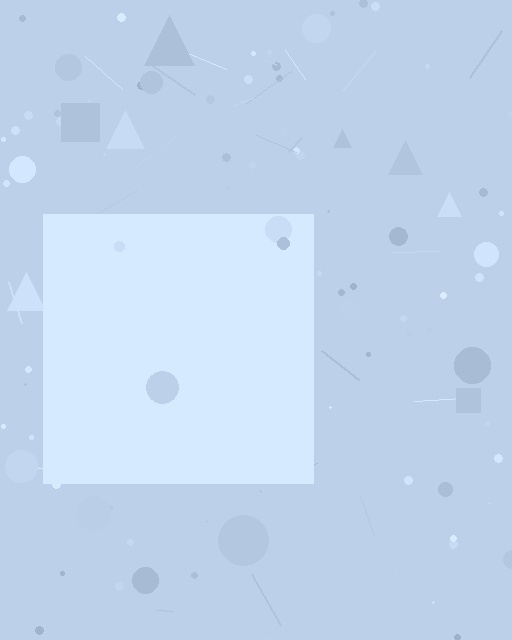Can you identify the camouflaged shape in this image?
The camouflaged shape is a square.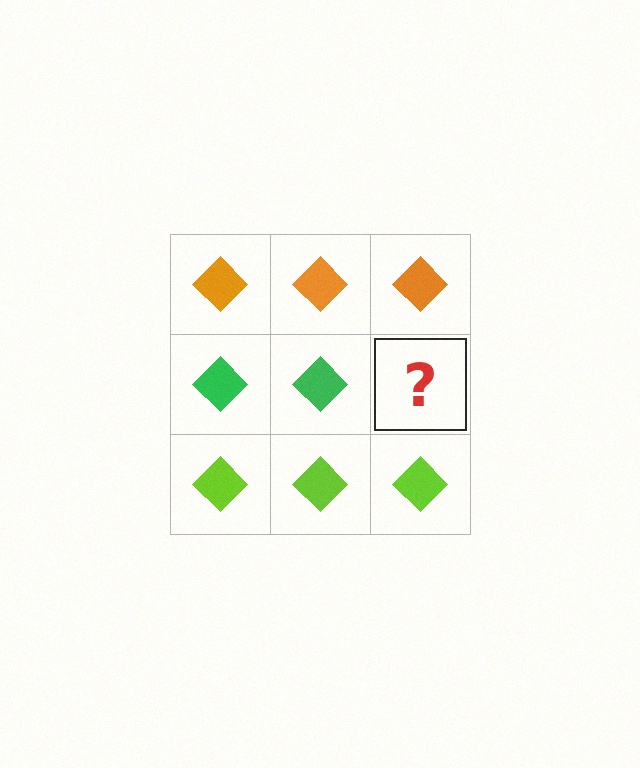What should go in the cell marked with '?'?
The missing cell should contain a green diamond.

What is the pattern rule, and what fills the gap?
The rule is that each row has a consistent color. The gap should be filled with a green diamond.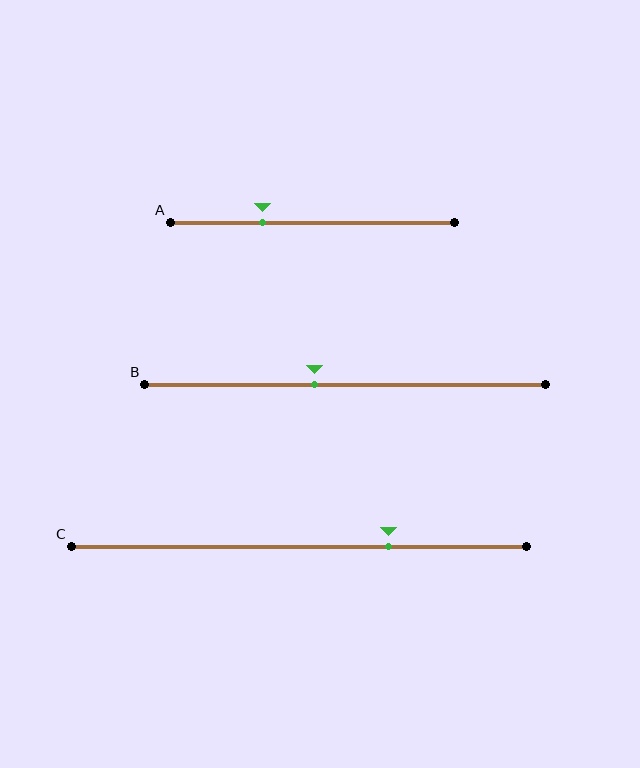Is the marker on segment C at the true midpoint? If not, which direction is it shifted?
No, the marker on segment C is shifted to the right by about 20% of the segment length.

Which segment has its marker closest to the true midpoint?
Segment B has its marker closest to the true midpoint.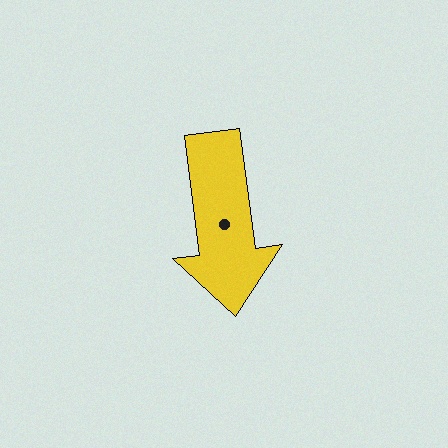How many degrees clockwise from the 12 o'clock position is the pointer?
Approximately 173 degrees.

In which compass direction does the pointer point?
South.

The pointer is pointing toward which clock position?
Roughly 6 o'clock.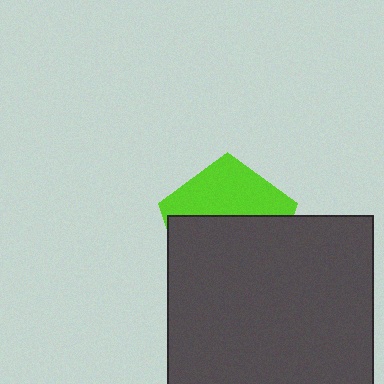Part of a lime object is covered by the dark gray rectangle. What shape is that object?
It is a pentagon.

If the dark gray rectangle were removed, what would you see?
You would see the complete lime pentagon.